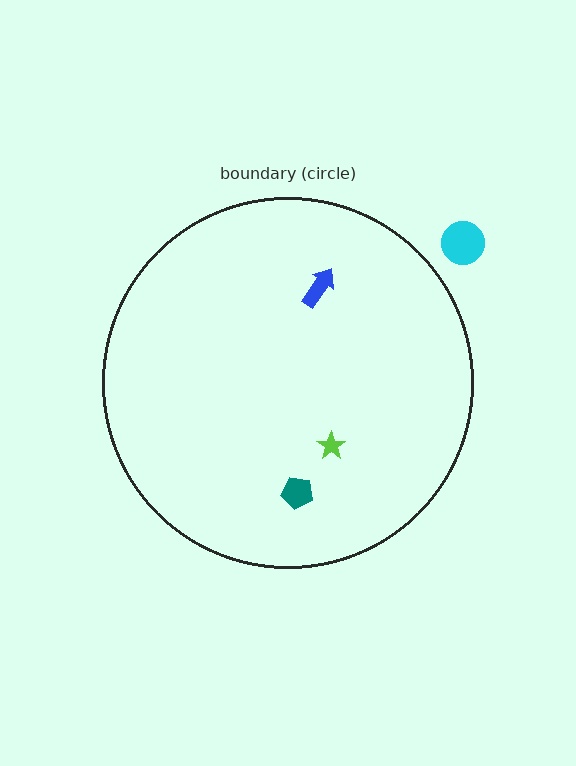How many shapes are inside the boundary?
3 inside, 1 outside.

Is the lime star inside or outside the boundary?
Inside.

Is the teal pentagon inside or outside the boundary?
Inside.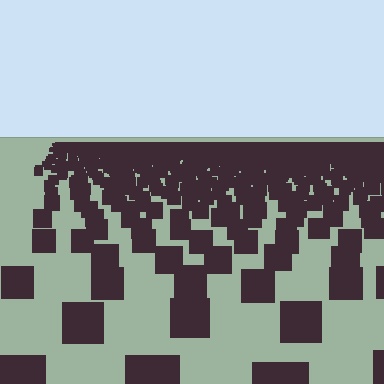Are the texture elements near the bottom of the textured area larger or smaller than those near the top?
Larger. Near the bottom, elements are closer to the viewer and appear at a bigger on-screen size.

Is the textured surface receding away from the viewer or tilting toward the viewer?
The surface is receding away from the viewer. Texture elements get smaller and denser toward the top.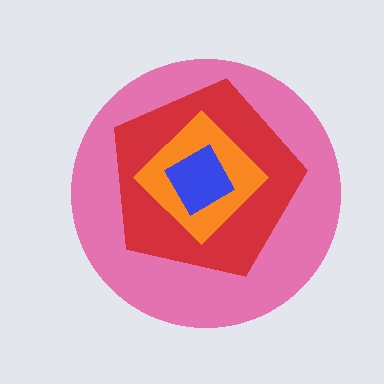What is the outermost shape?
The pink circle.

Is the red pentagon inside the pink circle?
Yes.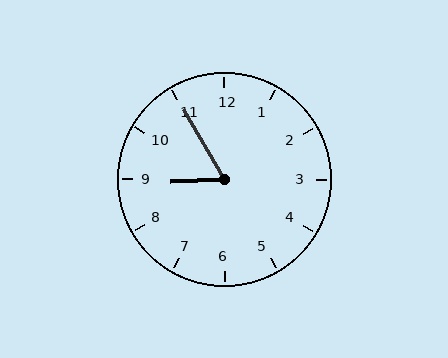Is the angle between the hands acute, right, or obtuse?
It is acute.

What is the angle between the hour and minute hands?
Approximately 62 degrees.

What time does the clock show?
8:55.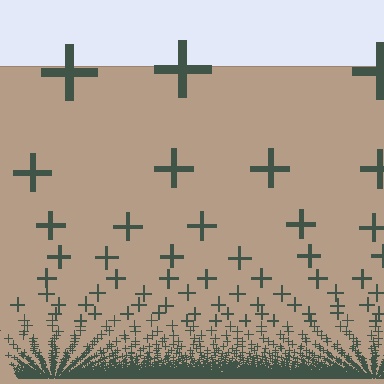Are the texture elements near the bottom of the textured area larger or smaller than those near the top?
Smaller. The gradient is inverted — elements near the bottom are smaller and denser.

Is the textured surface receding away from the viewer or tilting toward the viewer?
The surface appears to tilt toward the viewer. Texture elements get larger and sparser toward the top.